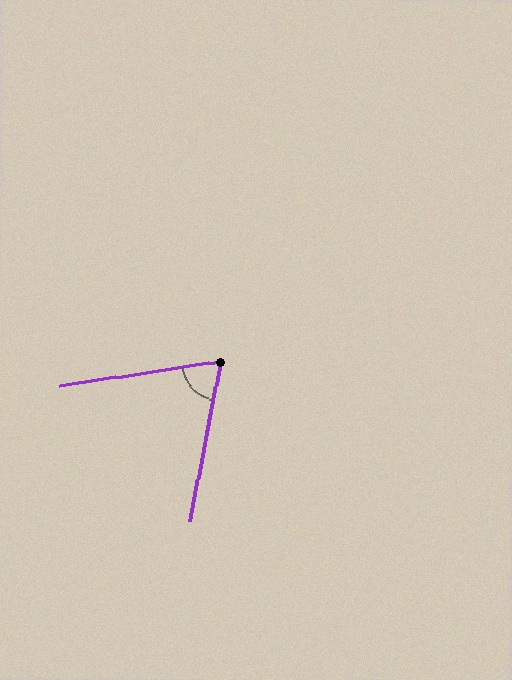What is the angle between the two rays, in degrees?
Approximately 70 degrees.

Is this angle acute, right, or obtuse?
It is acute.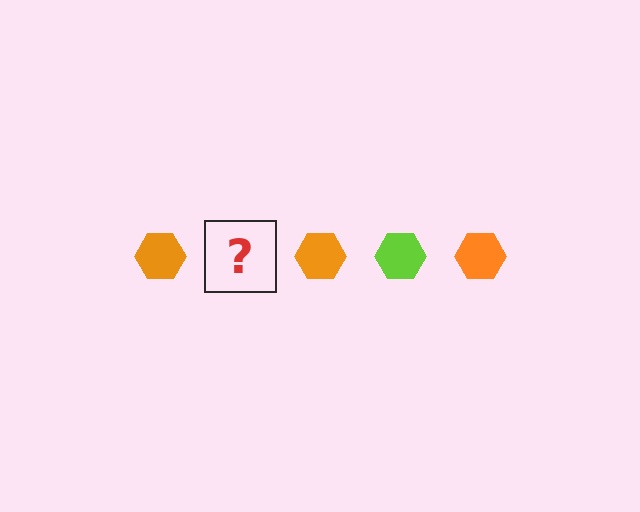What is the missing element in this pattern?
The missing element is a lime hexagon.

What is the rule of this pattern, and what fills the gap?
The rule is that the pattern cycles through orange, lime hexagons. The gap should be filled with a lime hexagon.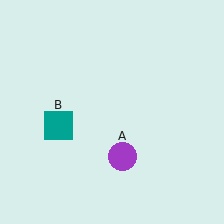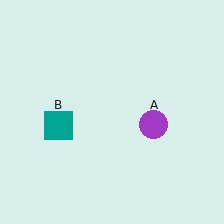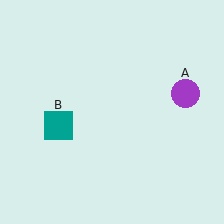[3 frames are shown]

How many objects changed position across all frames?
1 object changed position: purple circle (object A).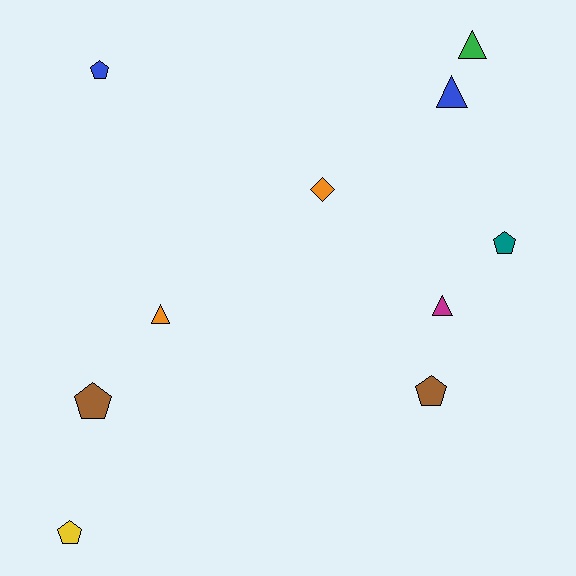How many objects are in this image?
There are 10 objects.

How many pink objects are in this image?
There are no pink objects.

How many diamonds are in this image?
There is 1 diamond.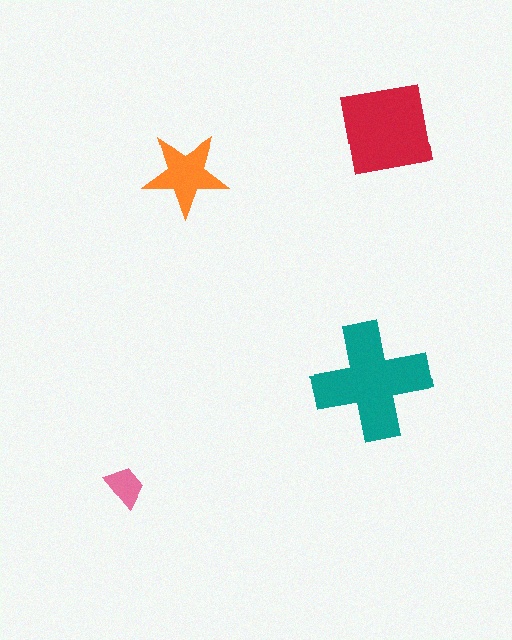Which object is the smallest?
The pink trapezoid.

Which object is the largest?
The teal cross.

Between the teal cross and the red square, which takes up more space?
The teal cross.